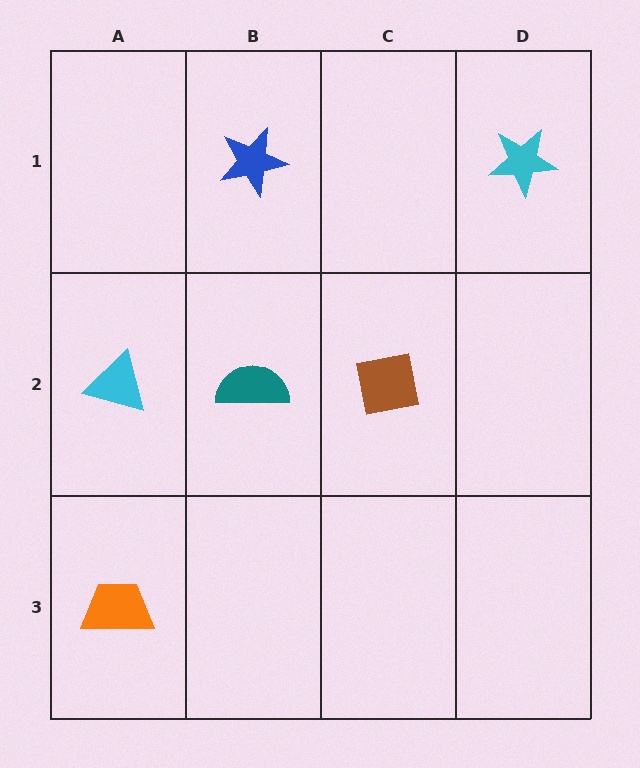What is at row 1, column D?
A cyan star.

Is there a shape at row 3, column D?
No, that cell is empty.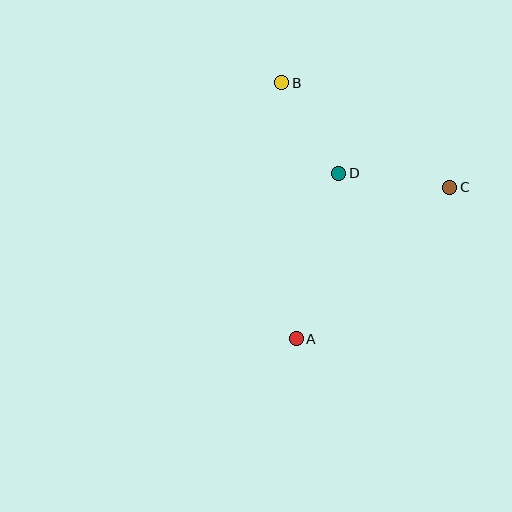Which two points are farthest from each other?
Points A and B are farthest from each other.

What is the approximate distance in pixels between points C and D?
The distance between C and D is approximately 112 pixels.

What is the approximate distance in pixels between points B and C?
The distance between B and C is approximately 198 pixels.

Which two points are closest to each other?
Points B and D are closest to each other.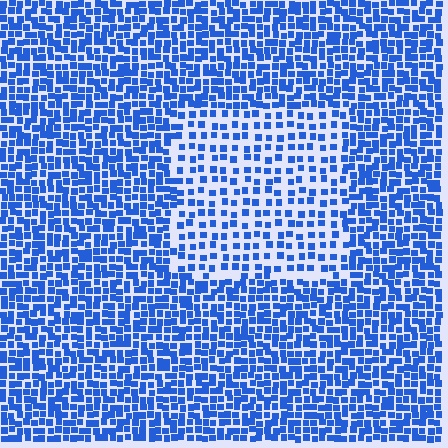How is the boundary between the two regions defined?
The boundary is defined by a change in element density (approximately 2.0x ratio). All elements are the same color, size, and shape.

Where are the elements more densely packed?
The elements are more densely packed outside the rectangle boundary.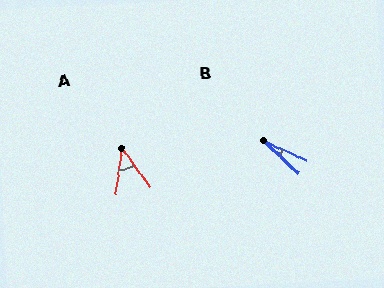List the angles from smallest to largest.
B (18°), A (44°).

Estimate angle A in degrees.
Approximately 44 degrees.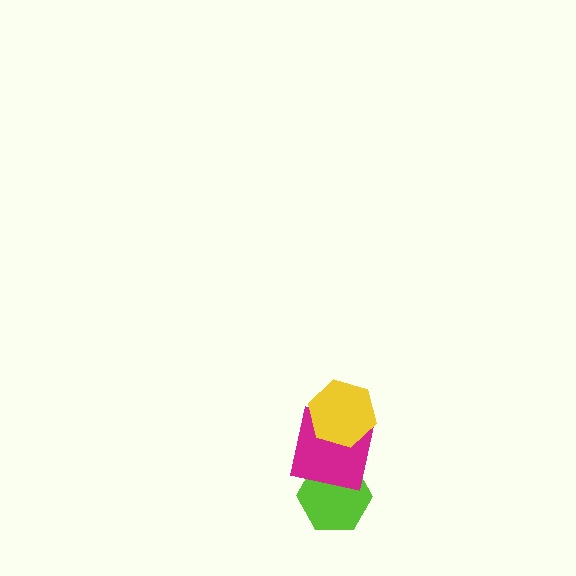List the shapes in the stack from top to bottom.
From top to bottom: the yellow hexagon, the magenta square, the lime hexagon.